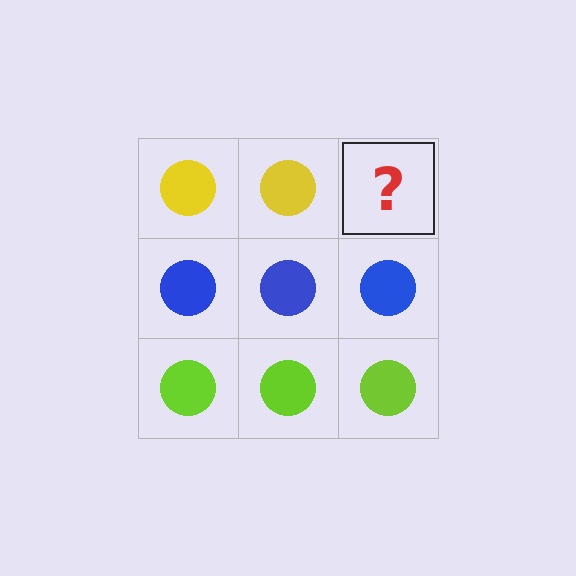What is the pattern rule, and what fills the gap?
The rule is that each row has a consistent color. The gap should be filled with a yellow circle.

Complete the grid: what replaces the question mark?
The question mark should be replaced with a yellow circle.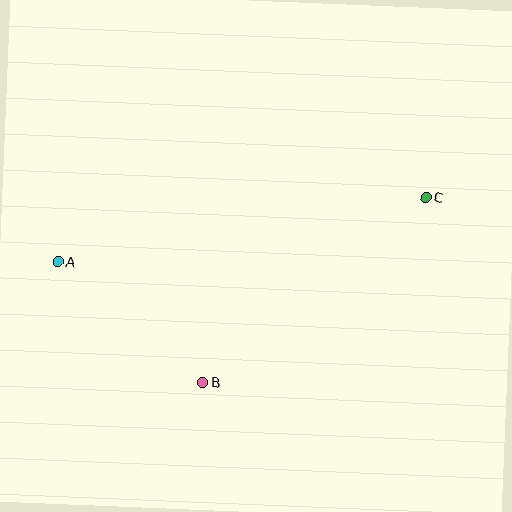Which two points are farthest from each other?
Points A and C are farthest from each other.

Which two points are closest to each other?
Points A and B are closest to each other.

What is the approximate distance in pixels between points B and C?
The distance between B and C is approximately 290 pixels.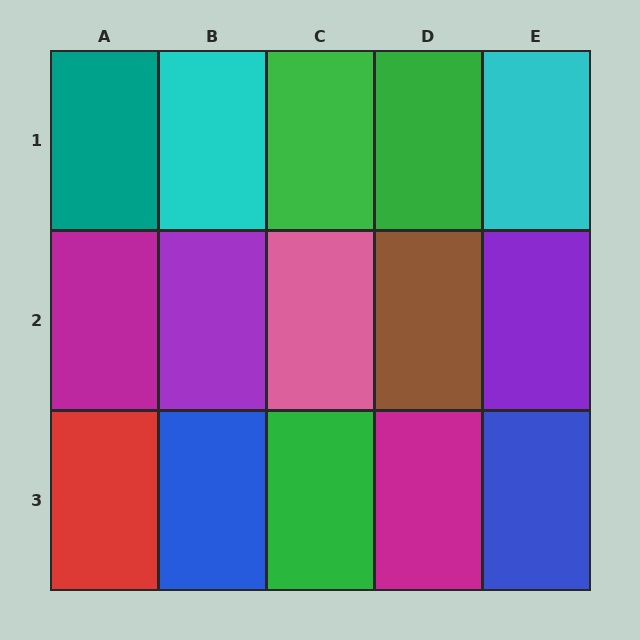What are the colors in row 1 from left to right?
Teal, cyan, green, green, cyan.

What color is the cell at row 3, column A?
Red.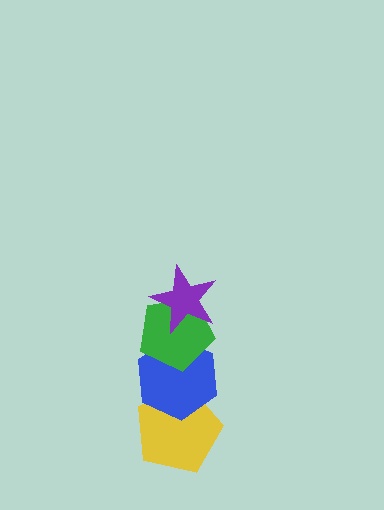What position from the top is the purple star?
The purple star is 1st from the top.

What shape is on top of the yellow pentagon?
The blue hexagon is on top of the yellow pentagon.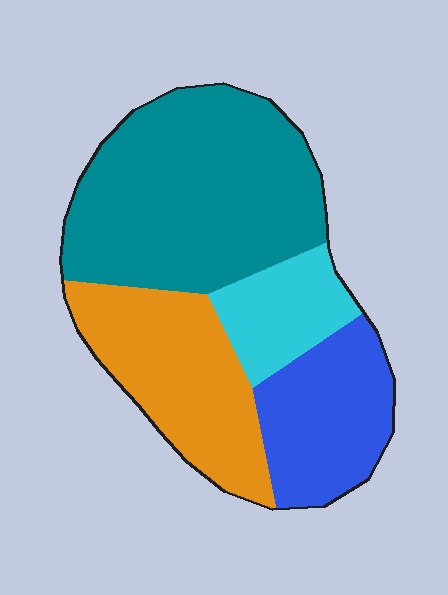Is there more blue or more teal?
Teal.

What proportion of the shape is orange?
Orange takes up about one quarter (1/4) of the shape.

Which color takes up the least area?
Cyan, at roughly 10%.